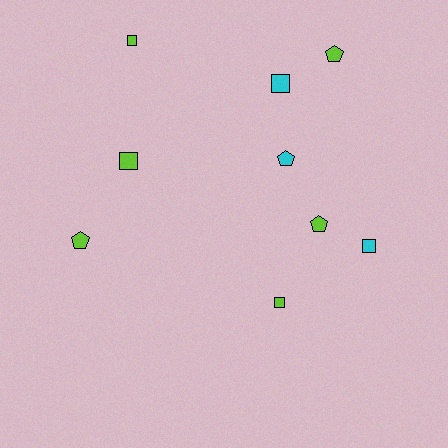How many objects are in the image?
There are 9 objects.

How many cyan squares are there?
There are 2 cyan squares.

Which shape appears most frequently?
Square, with 5 objects.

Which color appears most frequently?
Lime, with 6 objects.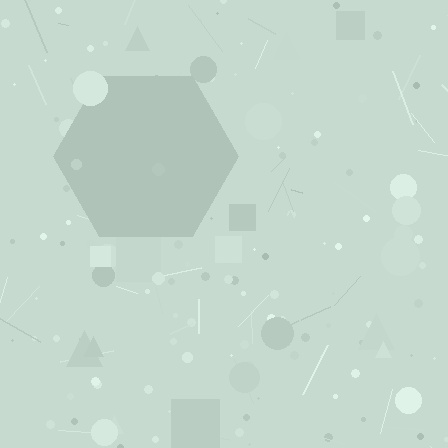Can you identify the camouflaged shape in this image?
The camouflaged shape is a hexagon.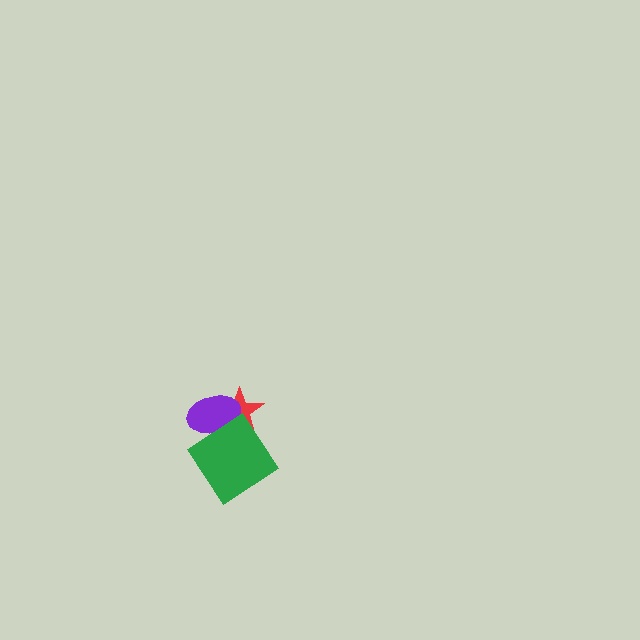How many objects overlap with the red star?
2 objects overlap with the red star.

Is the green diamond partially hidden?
No, no other shape covers it.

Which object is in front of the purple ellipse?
The green diamond is in front of the purple ellipse.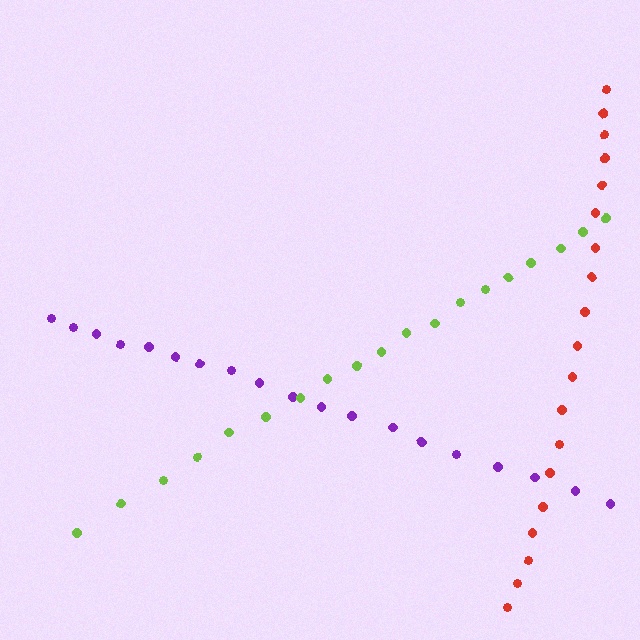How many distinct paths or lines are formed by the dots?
There are 3 distinct paths.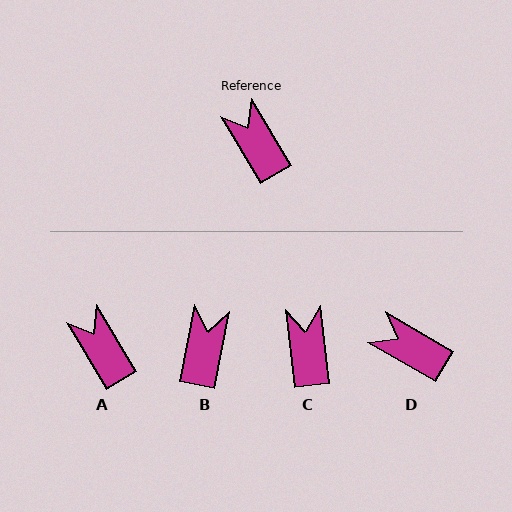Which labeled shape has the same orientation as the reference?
A.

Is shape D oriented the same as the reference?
No, it is off by about 29 degrees.